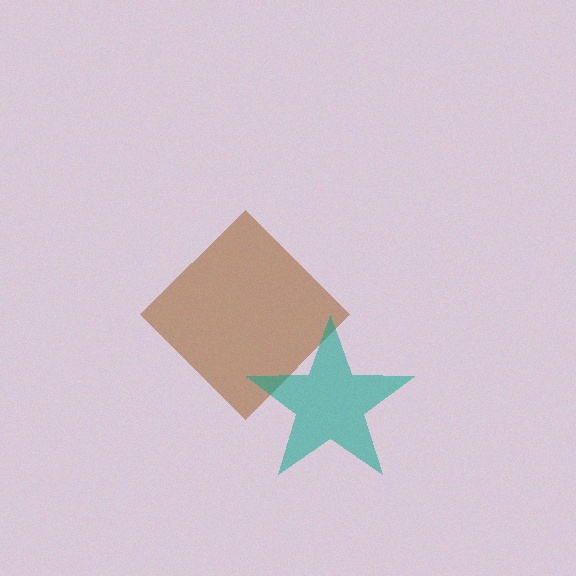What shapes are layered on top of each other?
The layered shapes are: a brown diamond, a teal star.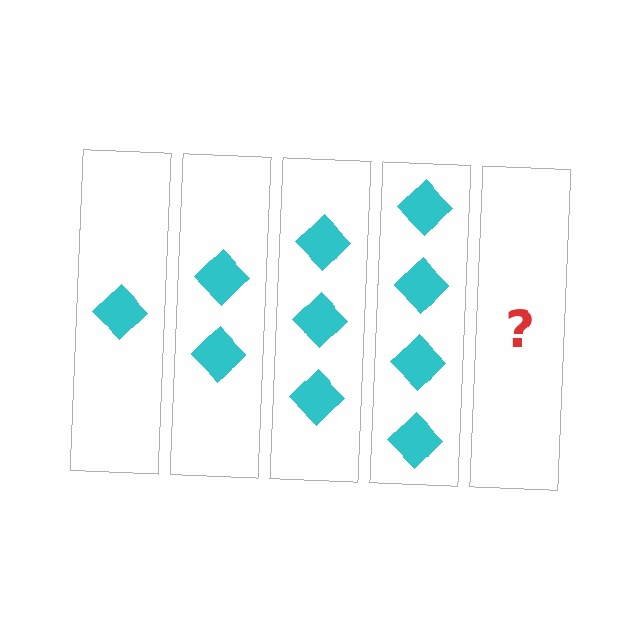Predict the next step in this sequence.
The next step is 5 diamonds.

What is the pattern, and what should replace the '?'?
The pattern is that each step adds one more diamond. The '?' should be 5 diamonds.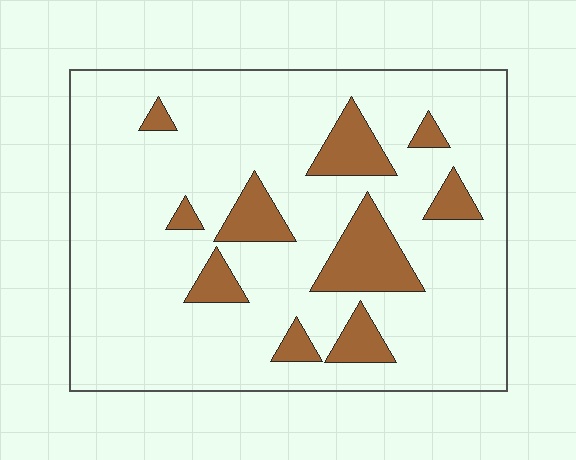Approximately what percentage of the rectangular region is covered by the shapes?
Approximately 15%.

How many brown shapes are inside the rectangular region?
10.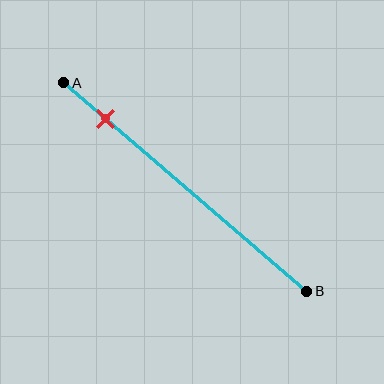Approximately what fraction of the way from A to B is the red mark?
The red mark is approximately 15% of the way from A to B.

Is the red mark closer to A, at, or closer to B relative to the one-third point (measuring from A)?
The red mark is closer to point A than the one-third point of segment AB.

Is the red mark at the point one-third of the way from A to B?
No, the mark is at about 15% from A, not at the 33% one-third point.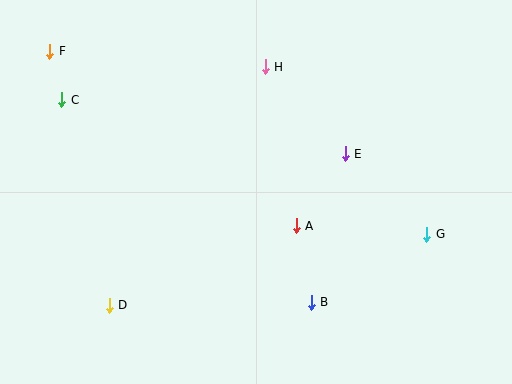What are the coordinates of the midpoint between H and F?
The midpoint between H and F is at (157, 59).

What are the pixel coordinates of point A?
Point A is at (296, 226).